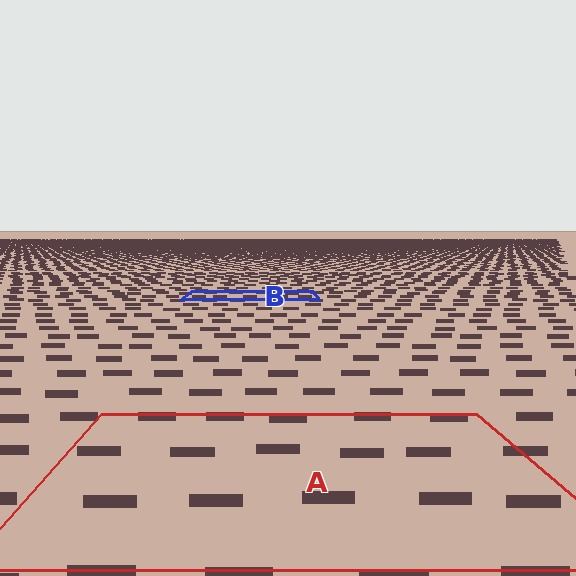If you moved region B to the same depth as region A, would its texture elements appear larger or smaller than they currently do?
They would appear larger. At a closer depth, the same texture elements are projected at a bigger on-screen size.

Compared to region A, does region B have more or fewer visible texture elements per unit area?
Region B has more texture elements per unit area — they are packed more densely because it is farther away.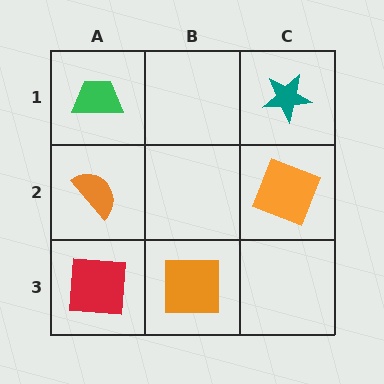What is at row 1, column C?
A teal star.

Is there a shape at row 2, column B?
No, that cell is empty.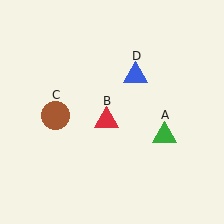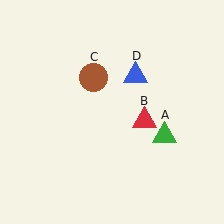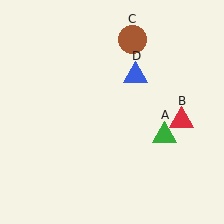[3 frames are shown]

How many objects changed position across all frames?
2 objects changed position: red triangle (object B), brown circle (object C).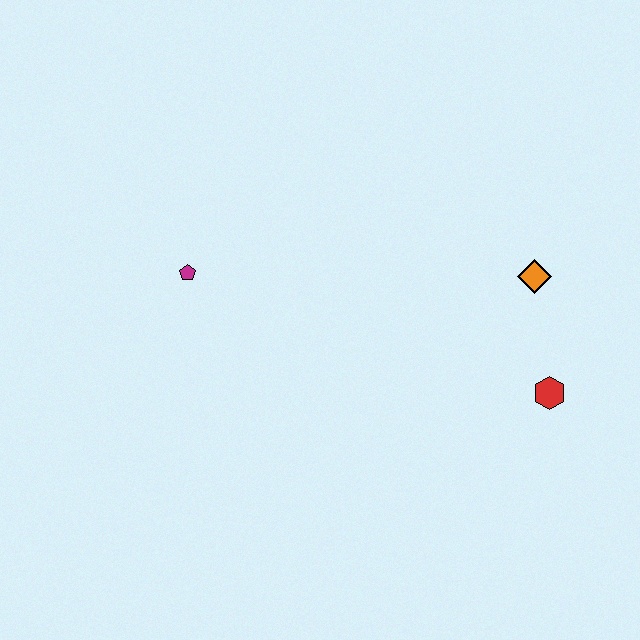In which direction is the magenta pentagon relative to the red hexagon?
The magenta pentagon is to the left of the red hexagon.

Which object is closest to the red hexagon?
The orange diamond is closest to the red hexagon.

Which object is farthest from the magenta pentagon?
The red hexagon is farthest from the magenta pentagon.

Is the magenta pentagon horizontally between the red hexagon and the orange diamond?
No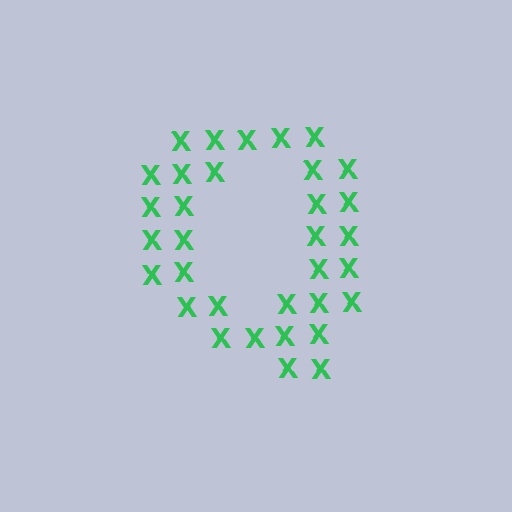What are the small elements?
The small elements are letter X's.